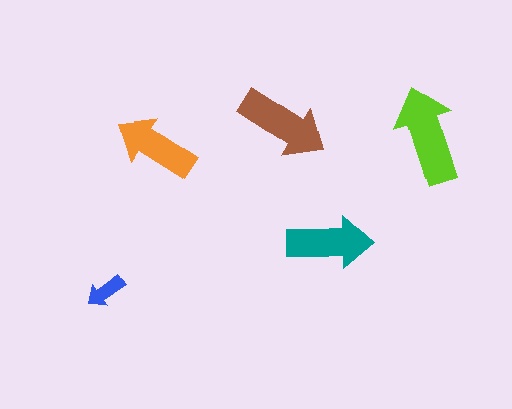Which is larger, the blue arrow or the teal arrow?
The teal one.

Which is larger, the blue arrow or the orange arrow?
The orange one.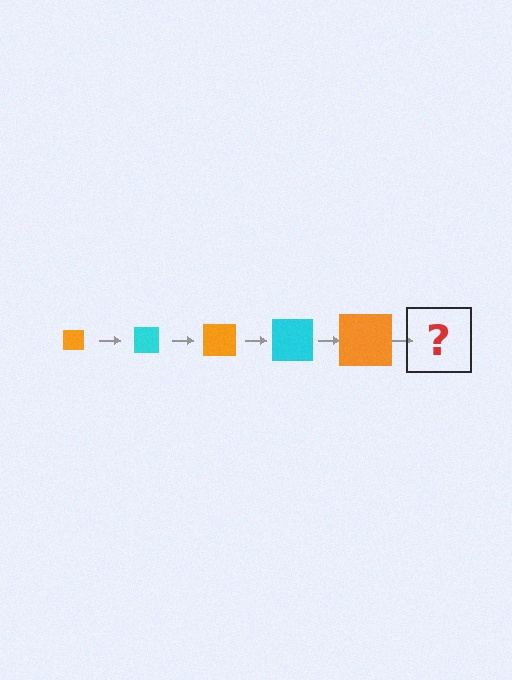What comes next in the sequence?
The next element should be a cyan square, larger than the previous one.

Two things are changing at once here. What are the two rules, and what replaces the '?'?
The two rules are that the square grows larger each step and the color cycles through orange and cyan. The '?' should be a cyan square, larger than the previous one.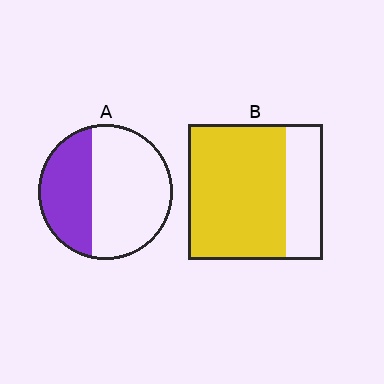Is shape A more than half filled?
No.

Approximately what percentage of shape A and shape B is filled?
A is approximately 35% and B is approximately 75%.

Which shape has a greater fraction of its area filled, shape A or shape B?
Shape B.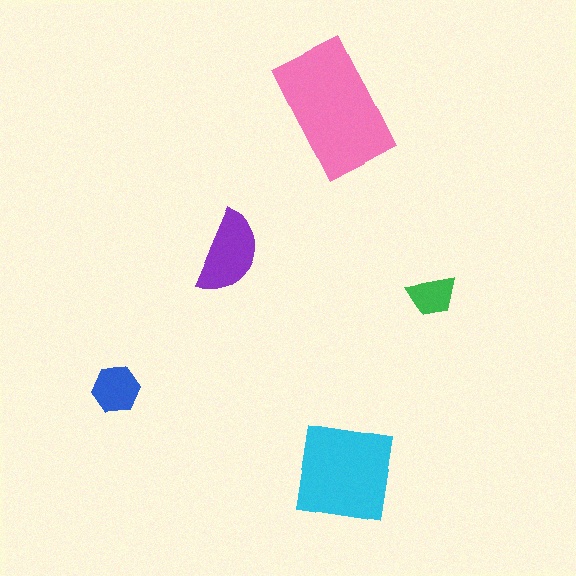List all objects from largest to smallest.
The pink rectangle, the cyan square, the purple semicircle, the blue hexagon, the green trapezoid.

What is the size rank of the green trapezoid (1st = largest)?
5th.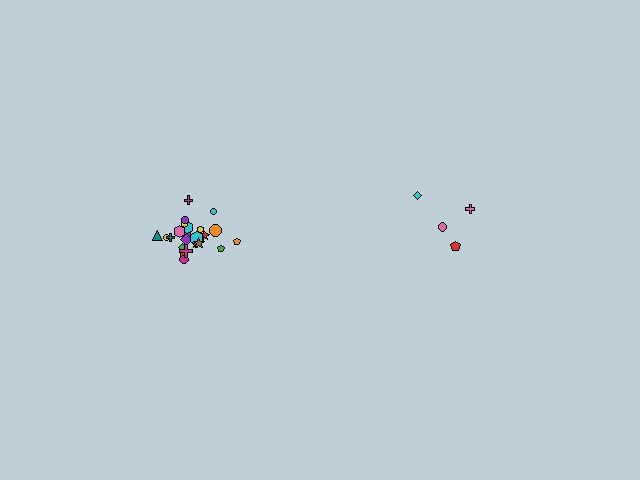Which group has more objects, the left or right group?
The left group.